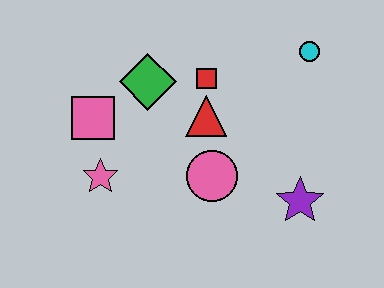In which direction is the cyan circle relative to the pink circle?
The cyan circle is above the pink circle.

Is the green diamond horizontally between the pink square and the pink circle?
Yes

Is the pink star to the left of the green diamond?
Yes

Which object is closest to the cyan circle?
The red square is closest to the cyan circle.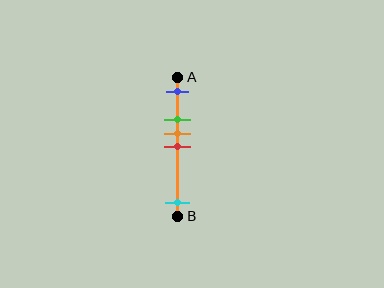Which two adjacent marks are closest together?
The orange and red marks are the closest adjacent pair.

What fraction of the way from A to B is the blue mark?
The blue mark is approximately 10% (0.1) of the way from A to B.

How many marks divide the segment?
There are 5 marks dividing the segment.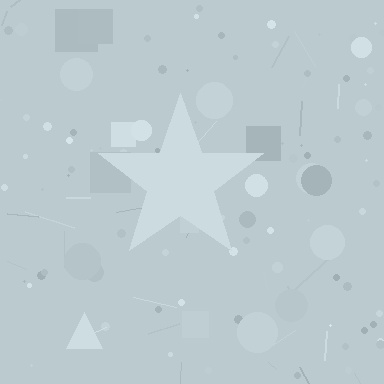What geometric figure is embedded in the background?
A star is embedded in the background.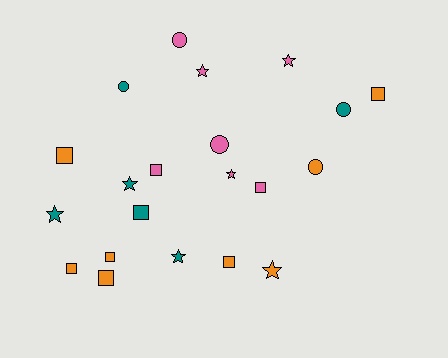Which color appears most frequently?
Orange, with 8 objects.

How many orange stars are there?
There is 1 orange star.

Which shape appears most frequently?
Square, with 9 objects.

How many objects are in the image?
There are 21 objects.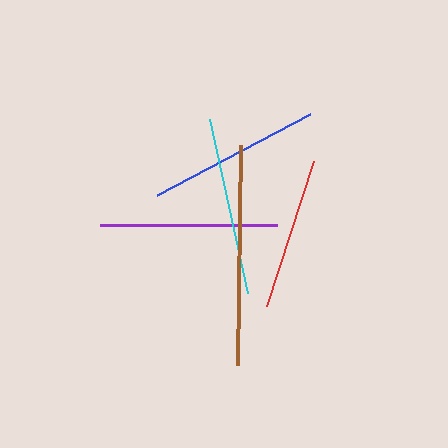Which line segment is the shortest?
The red line is the shortest at approximately 152 pixels.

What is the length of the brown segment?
The brown segment is approximately 220 pixels long.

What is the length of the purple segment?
The purple segment is approximately 177 pixels long.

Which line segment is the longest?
The brown line is the longest at approximately 220 pixels.